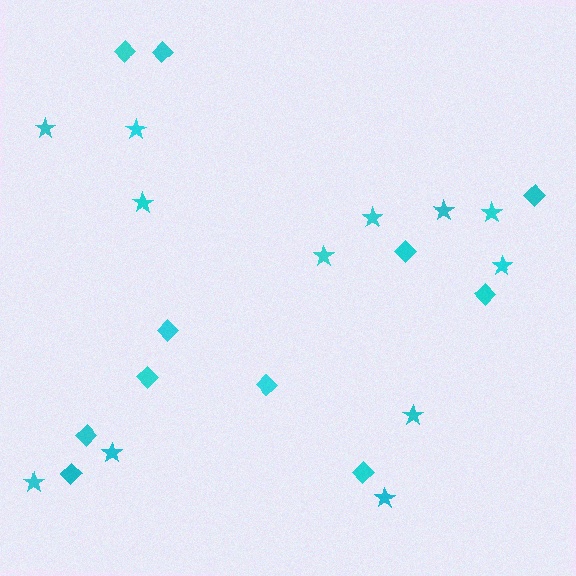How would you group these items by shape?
There are 2 groups: one group of stars (12) and one group of diamonds (11).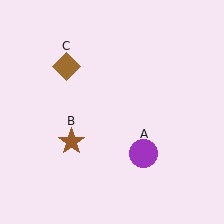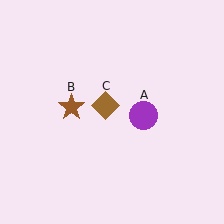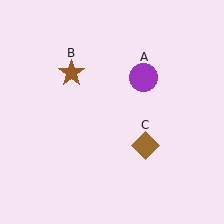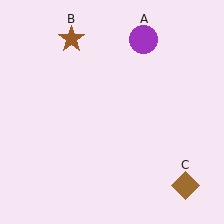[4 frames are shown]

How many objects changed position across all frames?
3 objects changed position: purple circle (object A), brown star (object B), brown diamond (object C).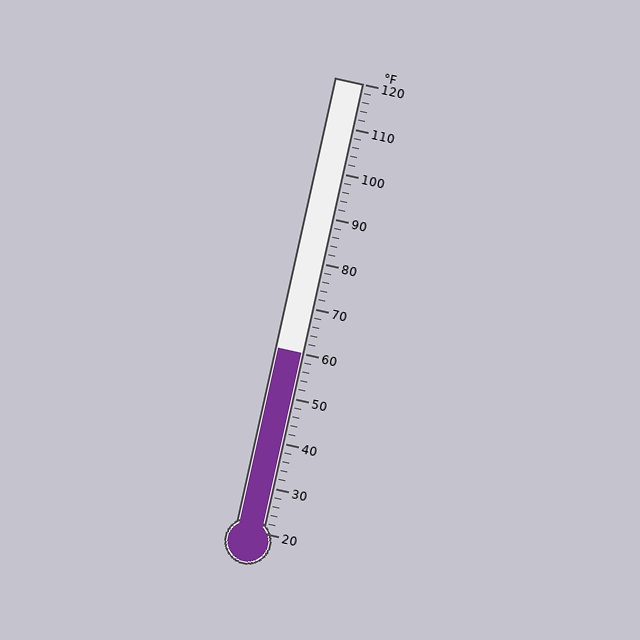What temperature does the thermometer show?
The thermometer shows approximately 60°F.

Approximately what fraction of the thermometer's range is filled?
The thermometer is filled to approximately 40% of its range.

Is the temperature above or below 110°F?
The temperature is below 110°F.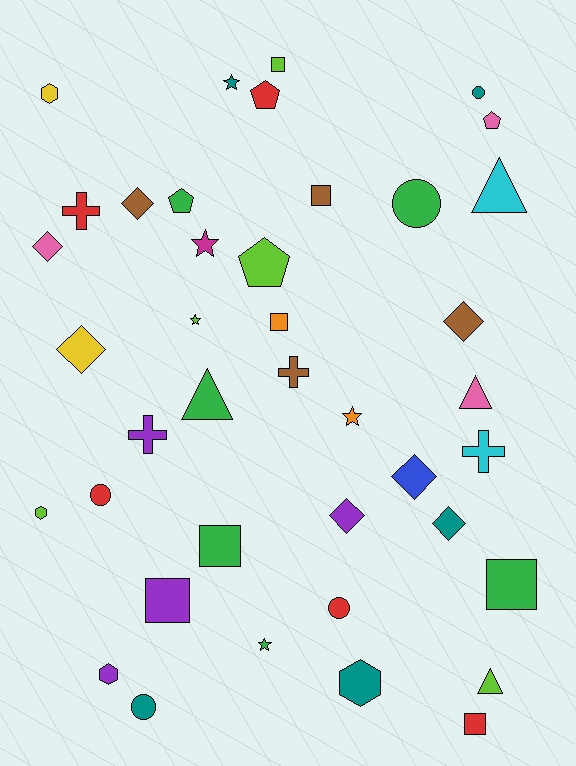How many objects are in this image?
There are 40 objects.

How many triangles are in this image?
There are 4 triangles.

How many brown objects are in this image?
There are 4 brown objects.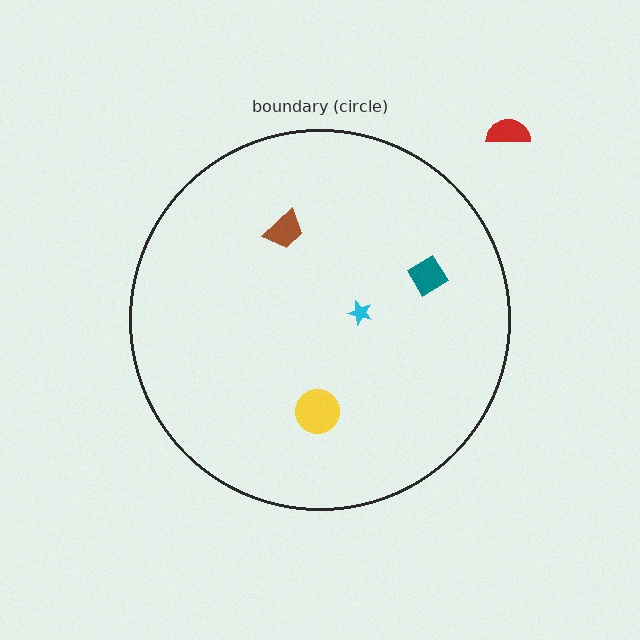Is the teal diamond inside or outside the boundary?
Inside.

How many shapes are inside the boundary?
4 inside, 1 outside.